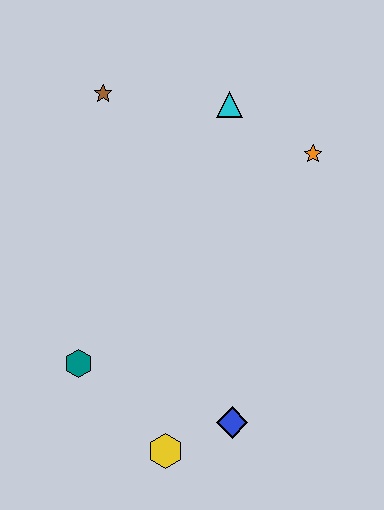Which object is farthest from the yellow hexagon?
The brown star is farthest from the yellow hexagon.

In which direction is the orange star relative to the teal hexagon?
The orange star is to the right of the teal hexagon.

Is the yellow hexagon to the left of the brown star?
No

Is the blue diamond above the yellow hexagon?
Yes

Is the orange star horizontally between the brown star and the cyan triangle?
No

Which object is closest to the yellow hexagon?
The blue diamond is closest to the yellow hexagon.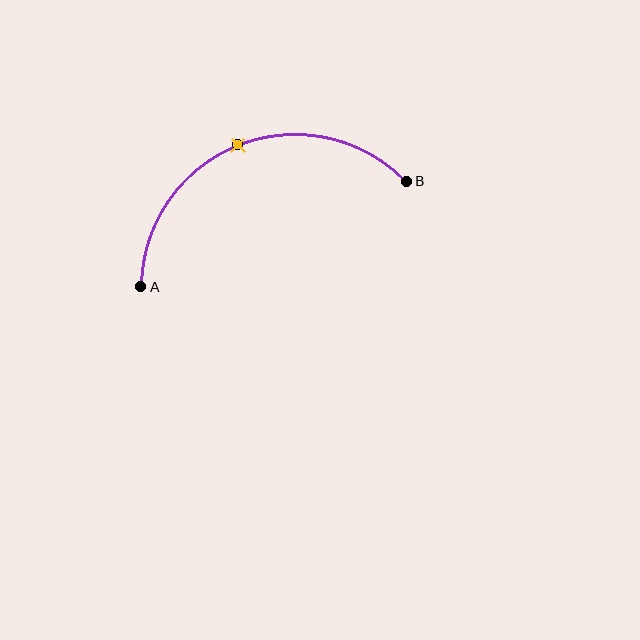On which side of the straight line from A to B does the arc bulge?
The arc bulges above the straight line connecting A and B.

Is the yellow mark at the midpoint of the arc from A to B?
Yes. The yellow mark lies on the arc at equal arc-length from both A and B — it is the arc midpoint.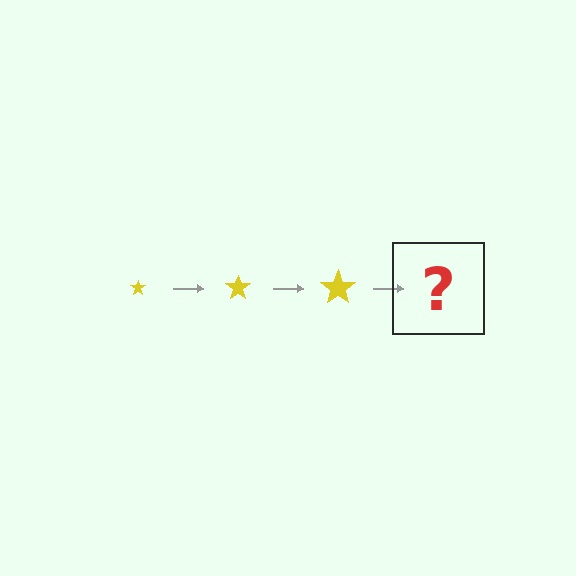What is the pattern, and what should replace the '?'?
The pattern is that the star gets progressively larger each step. The '?' should be a yellow star, larger than the previous one.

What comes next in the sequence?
The next element should be a yellow star, larger than the previous one.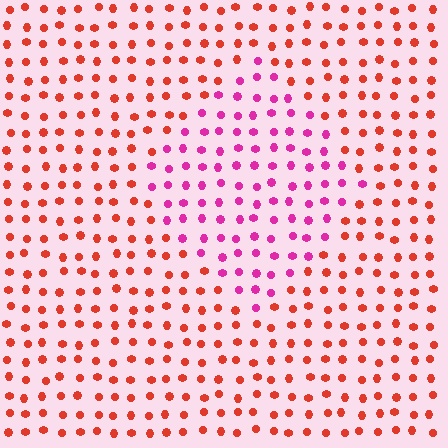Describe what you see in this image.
The image is filled with small red elements in a uniform arrangement. A diamond-shaped region is visible where the elements are tinted to a slightly different hue, forming a subtle color boundary.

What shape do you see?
I see a diamond.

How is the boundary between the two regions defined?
The boundary is defined purely by a slight shift in hue (about 47 degrees). Spacing, size, and orientation are identical on both sides.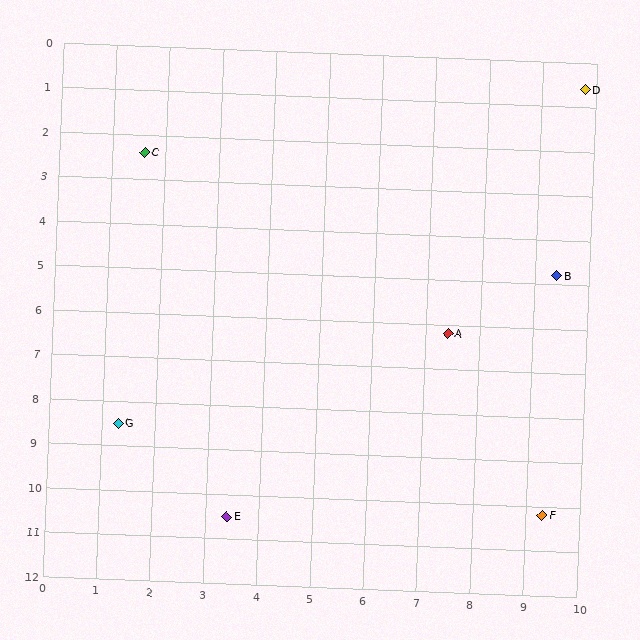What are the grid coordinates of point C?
Point C is at approximately (1.6, 2.4).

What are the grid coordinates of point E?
Point E is at approximately (3.4, 10.5).